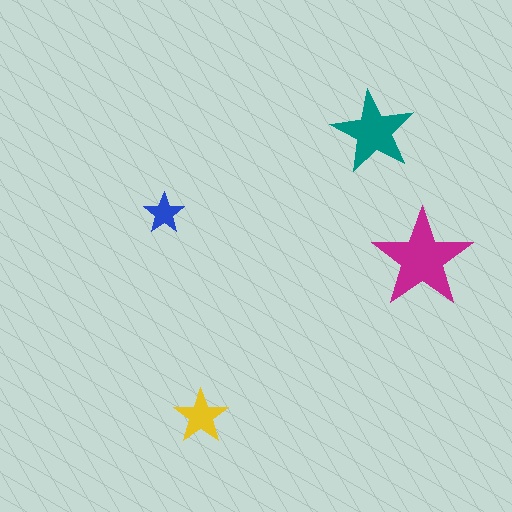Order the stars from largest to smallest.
the magenta one, the teal one, the yellow one, the blue one.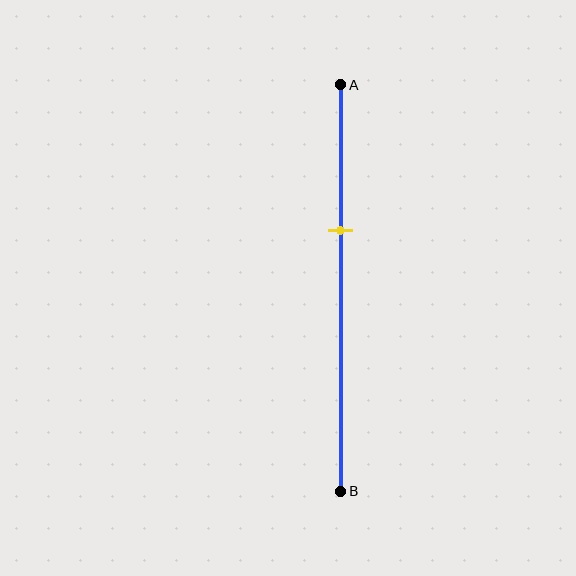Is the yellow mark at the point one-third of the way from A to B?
Yes, the mark is approximately at the one-third point.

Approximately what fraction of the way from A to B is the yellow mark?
The yellow mark is approximately 35% of the way from A to B.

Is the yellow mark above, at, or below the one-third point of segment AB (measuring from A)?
The yellow mark is approximately at the one-third point of segment AB.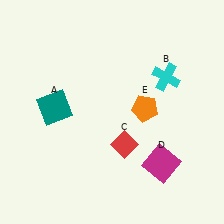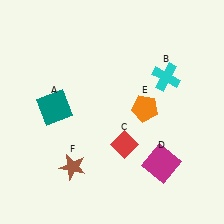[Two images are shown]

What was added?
A brown star (F) was added in Image 2.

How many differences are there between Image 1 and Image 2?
There is 1 difference between the two images.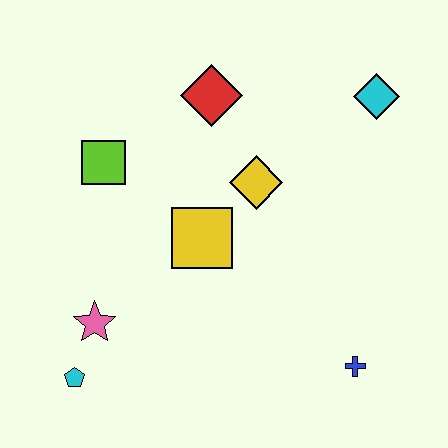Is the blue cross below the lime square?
Yes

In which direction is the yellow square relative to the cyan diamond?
The yellow square is to the left of the cyan diamond.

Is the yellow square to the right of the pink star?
Yes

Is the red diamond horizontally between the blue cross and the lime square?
Yes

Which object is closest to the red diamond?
The yellow diamond is closest to the red diamond.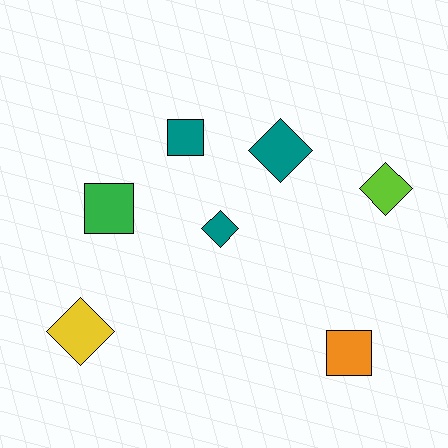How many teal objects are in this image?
There are 3 teal objects.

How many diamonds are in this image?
There are 4 diamonds.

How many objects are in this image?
There are 7 objects.